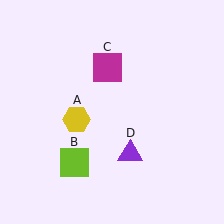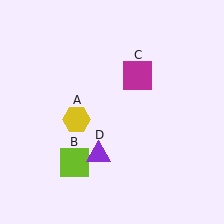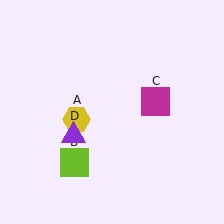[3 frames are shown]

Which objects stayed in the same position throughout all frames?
Yellow hexagon (object A) and lime square (object B) remained stationary.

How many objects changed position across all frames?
2 objects changed position: magenta square (object C), purple triangle (object D).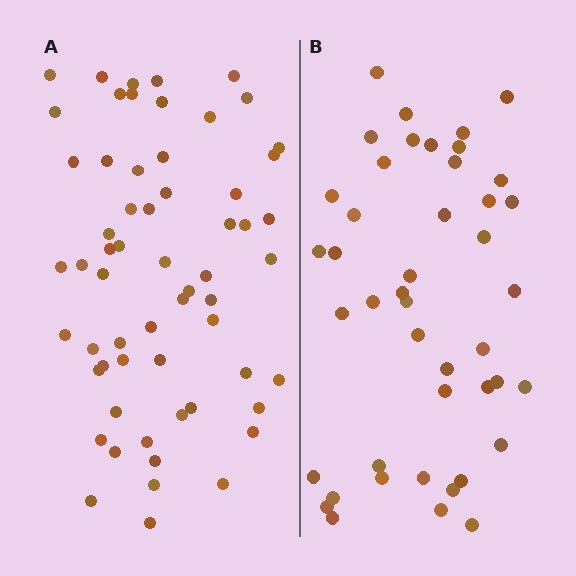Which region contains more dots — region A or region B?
Region A (the left region) has more dots.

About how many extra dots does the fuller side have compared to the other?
Region A has approximately 15 more dots than region B.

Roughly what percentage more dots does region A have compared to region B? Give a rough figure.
About 35% more.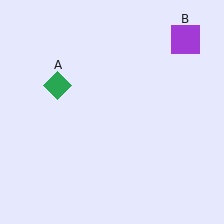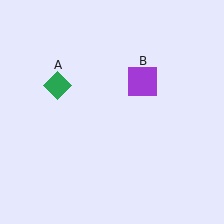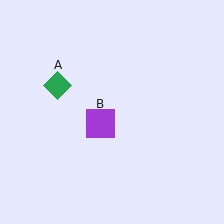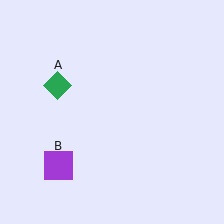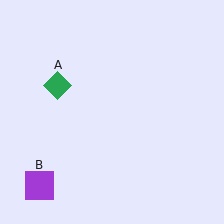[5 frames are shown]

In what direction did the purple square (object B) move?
The purple square (object B) moved down and to the left.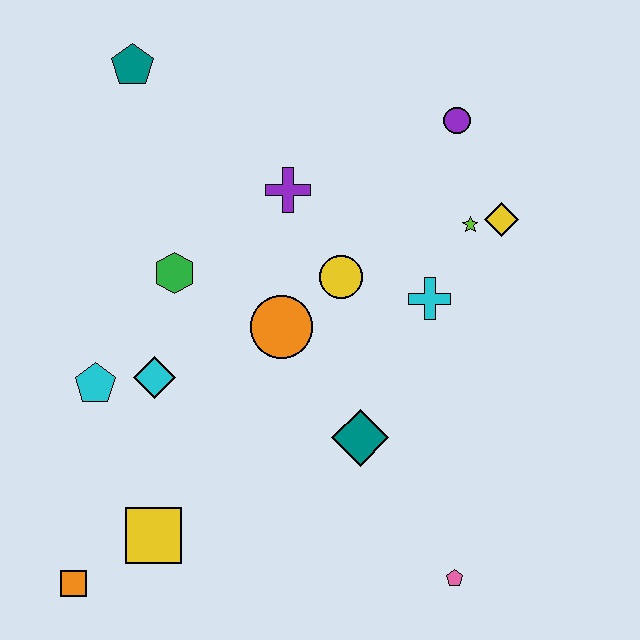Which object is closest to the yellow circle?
The orange circle is closest to the yellow circle.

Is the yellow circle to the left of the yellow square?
No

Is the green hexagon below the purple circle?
Yes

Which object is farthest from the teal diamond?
The teal pentagon is farthest from the teal diamond.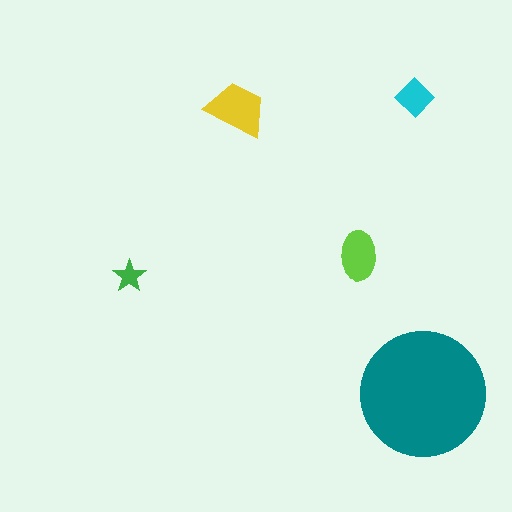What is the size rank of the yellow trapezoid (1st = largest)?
2nd.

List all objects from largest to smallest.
The teal circle, the yellow trapezoid, the lime ellipse, the cyan diamond, the green star.